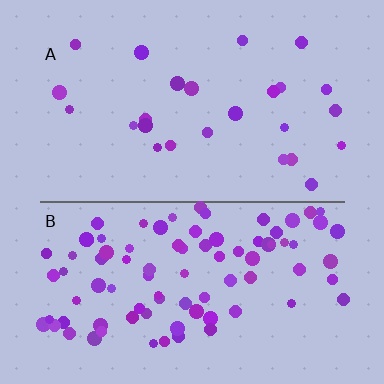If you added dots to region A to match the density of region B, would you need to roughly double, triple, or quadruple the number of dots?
Approximately triple.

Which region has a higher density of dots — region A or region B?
B (the bottom).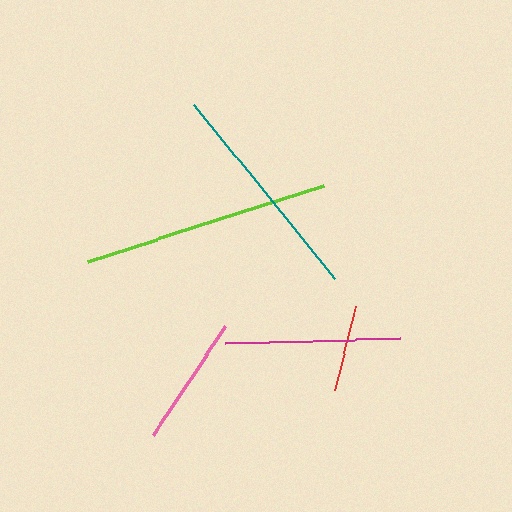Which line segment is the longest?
The lime line is the longest at approximately 248 pixels.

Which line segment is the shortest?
The red line is the shortest at approximately 86 pixels.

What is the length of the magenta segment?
The magenta segment is approximately 175 pixels long.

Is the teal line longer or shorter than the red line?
The teal line is longer than the red line.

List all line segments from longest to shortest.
From longest to shortest: lime, teal, magenta, pink, red.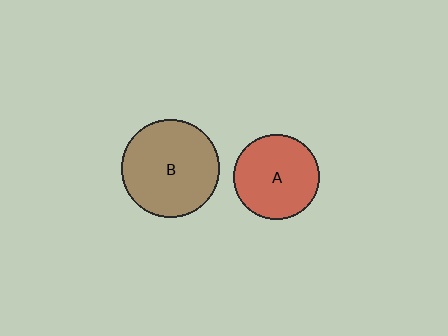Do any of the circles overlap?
No, none of the circles overlap.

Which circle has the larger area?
Circle B (brown).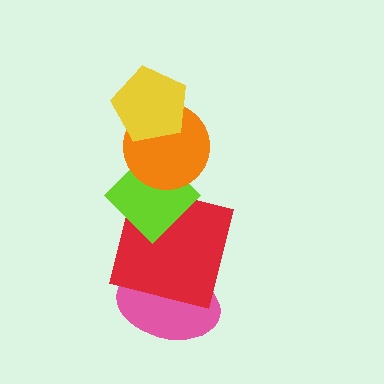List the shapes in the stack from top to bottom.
From top to bottom: the yellow pentagon, the orange circle, the lime diamond, the red square, the pink ellipse.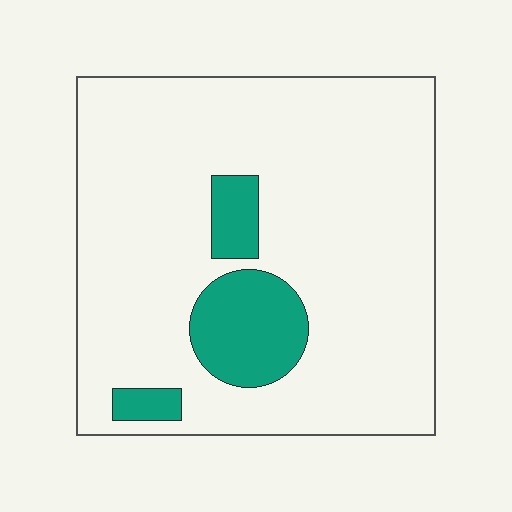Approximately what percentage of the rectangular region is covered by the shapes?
Approximately 15%.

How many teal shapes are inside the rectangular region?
3.